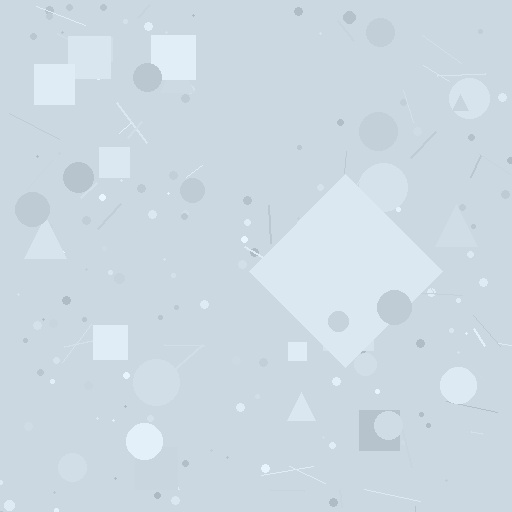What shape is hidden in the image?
A diamond is hidden in the image.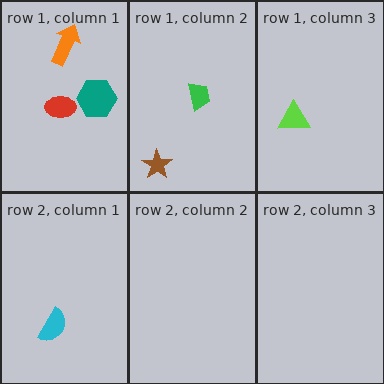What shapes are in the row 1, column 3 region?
The lime triangle.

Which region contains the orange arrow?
The row 1, column 1 region.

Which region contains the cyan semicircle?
The row 2, column 1 region.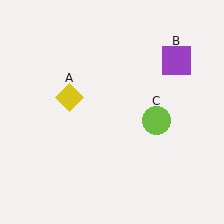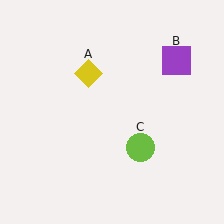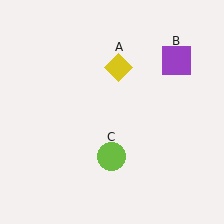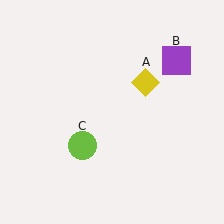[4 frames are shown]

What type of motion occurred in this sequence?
The yellow diamond (object A), lime circle (object C) rotated clockwise around the center of the scene.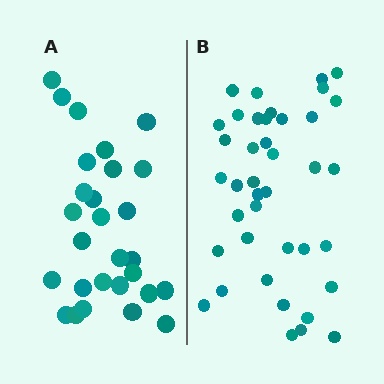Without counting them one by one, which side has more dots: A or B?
Region B (the right region) has more dots.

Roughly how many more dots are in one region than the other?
Region B has roughly 12 or so more dots than region A.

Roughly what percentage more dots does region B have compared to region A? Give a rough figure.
About 45% more.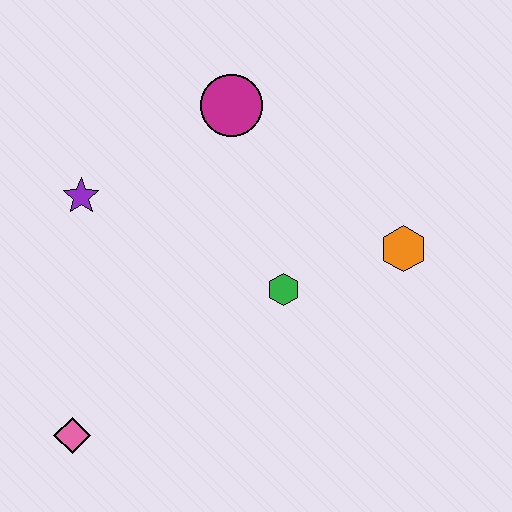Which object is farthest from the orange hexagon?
The pink diamond is farthest from the orange hexagon.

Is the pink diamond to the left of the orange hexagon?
Yes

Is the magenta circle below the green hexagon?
No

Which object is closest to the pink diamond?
The purple star is closest to the pink diamond.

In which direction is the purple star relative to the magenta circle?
The purple star is to the left of the magenta circle.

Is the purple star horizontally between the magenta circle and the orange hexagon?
No